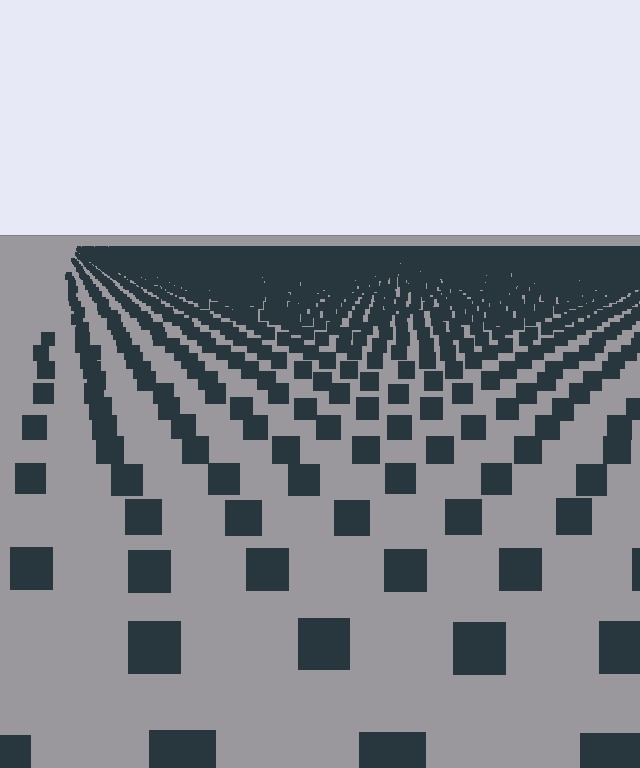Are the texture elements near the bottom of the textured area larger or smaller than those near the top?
Larger. Near the bottom, elements are closer to the viewer and appear at a bigger on-screen size.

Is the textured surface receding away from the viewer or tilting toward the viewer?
The surface is receding away from the viewer. Texture elements get smaller and denser toward the top.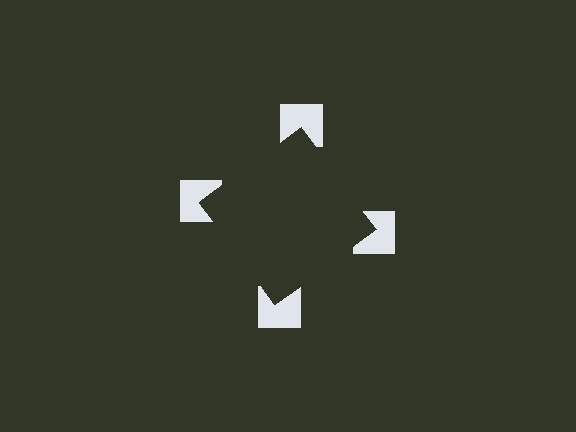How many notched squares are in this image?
There are 4 — one at each vertex of the illusory square.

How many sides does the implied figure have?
4 sides.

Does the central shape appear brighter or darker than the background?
It typically appears slightly darker than the background, even though no actual brightness change is drawn.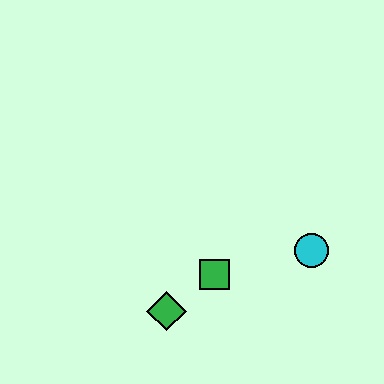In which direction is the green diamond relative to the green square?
The green diamond is to the left of the green square.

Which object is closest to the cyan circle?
The green square is closest to the cyan circle.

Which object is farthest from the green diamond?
The cyan circle is farthest from the green diamond.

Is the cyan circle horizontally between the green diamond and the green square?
No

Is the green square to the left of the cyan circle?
Yes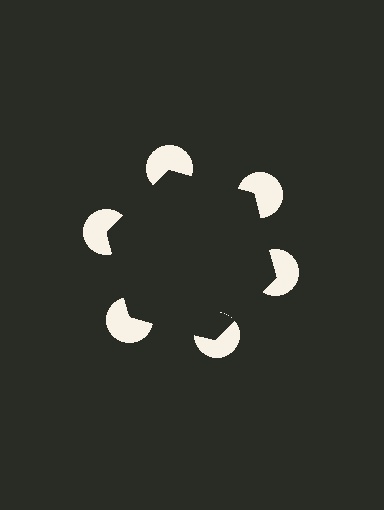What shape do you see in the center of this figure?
An illusory hexagon — its edges are inferred from the aligned wedge cuts in the pac-man discs, not physically drawn.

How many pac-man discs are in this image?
There are 6 — one at each vertex of the illusory hexagon.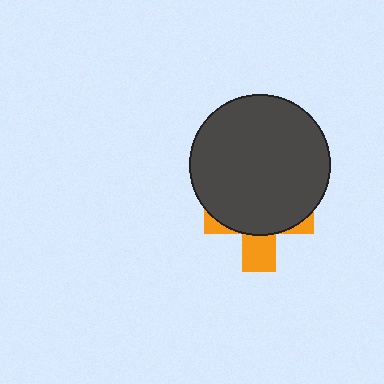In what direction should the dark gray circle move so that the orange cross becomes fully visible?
The dark gray circle should move up. That is the shortest direction to clear the overlap and leave the orange cross fully visible.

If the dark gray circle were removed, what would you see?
You would see the complete orange cross.